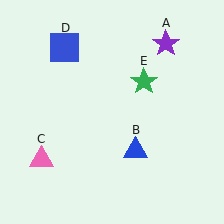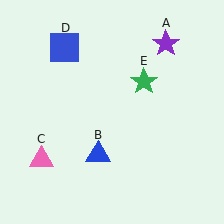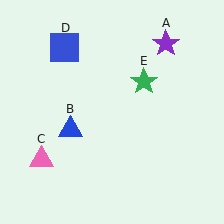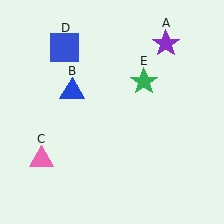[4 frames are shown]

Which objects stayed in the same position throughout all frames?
Purple star (object A) and pink triangle (object C) and blue square (object D) and green star (object E) remained stationary.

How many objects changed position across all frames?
1 object changed position: blue triangle (object B).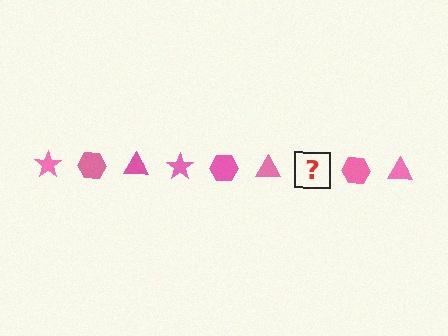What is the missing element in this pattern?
The missing element is a pink star.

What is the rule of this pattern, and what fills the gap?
The rule is that the pattern cycles through star, hexagon, triangle shapes in pink. The gap should be filled with a pink star.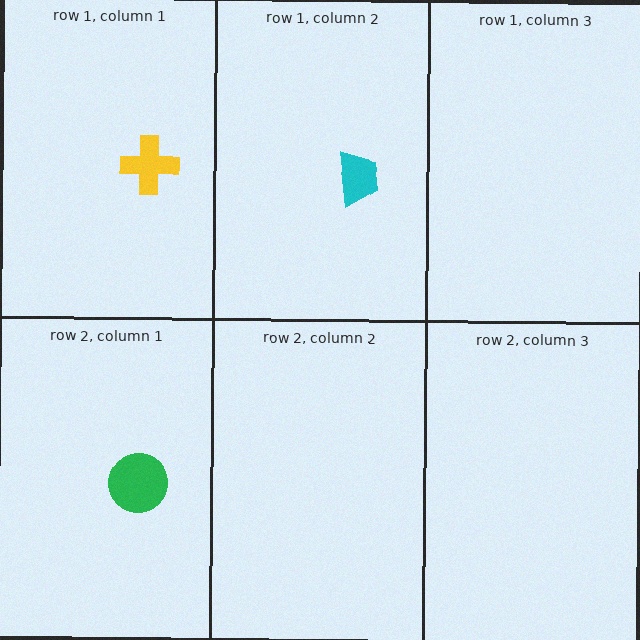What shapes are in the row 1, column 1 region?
The yellow cross.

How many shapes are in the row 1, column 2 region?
1.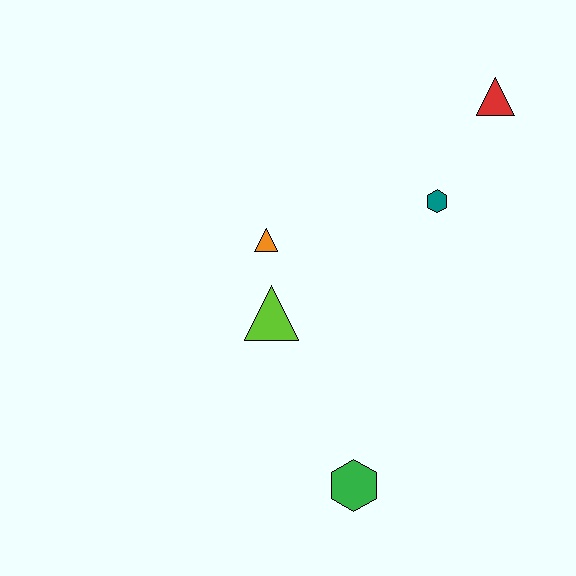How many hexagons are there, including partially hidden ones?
There are 2 hexagons.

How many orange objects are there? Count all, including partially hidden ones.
There is 1 orange object.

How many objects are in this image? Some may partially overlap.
There are 5 objects.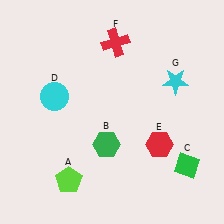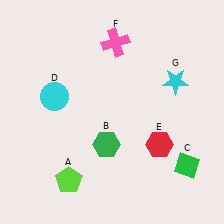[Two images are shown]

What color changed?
The cross (F) changed from red in Image 1 to pink in Image 2.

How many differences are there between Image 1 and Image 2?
There is 1 difference between the two images.